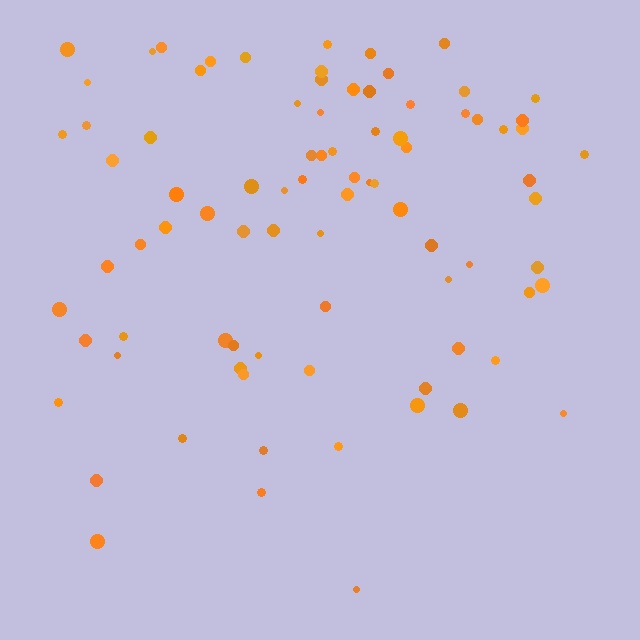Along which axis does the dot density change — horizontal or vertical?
Vertical.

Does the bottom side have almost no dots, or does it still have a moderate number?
Still a moderate number, just noticeably fewer than the top.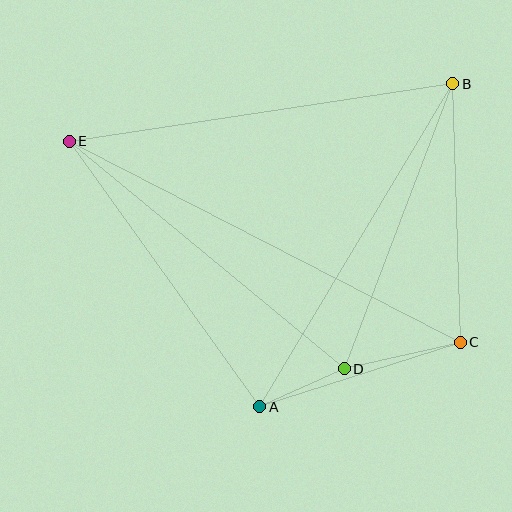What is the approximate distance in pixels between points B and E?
The distance between B and E is approximately 388 pixels.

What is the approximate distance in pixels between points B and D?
The distance between B and D is approximately 305 pixels.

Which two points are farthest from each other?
Points C and E are farthest from each other.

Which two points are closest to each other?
Points A and D are closest to each other.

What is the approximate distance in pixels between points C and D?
The distance between C and D is approximately 119 pixels.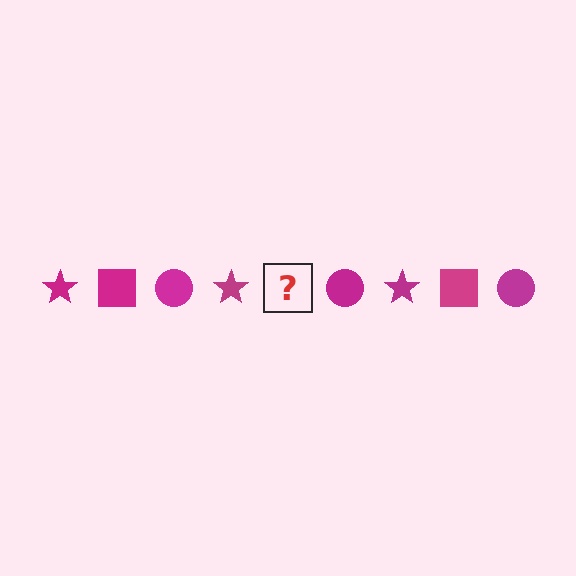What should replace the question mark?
The question mark should be replaced with a magenta square.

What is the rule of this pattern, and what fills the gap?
The rule is that the pattern cycles through star, square, circle shapes in magenta. The gap should be filled with a magenta square.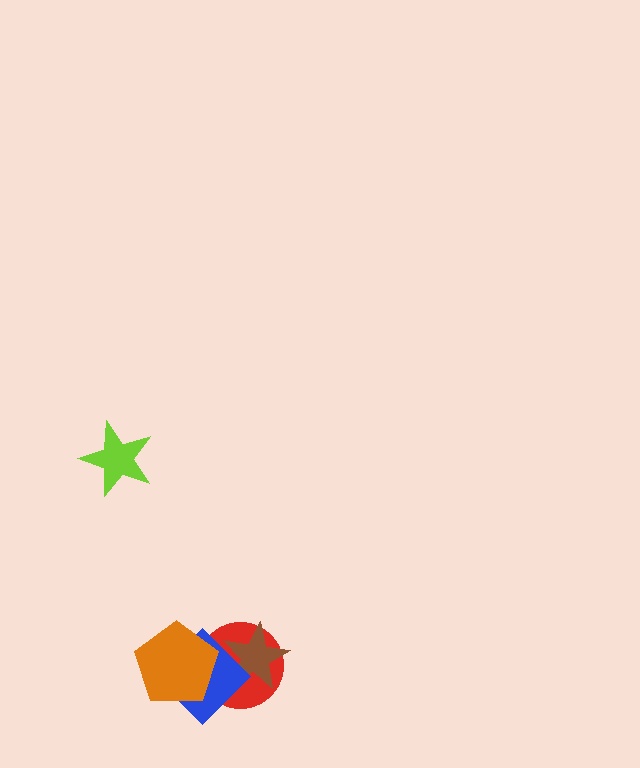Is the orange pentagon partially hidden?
No, no other shape covers it.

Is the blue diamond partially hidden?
Yes, it is partially covered by another shape.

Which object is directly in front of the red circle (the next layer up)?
The brown star is directly in front of the red circle.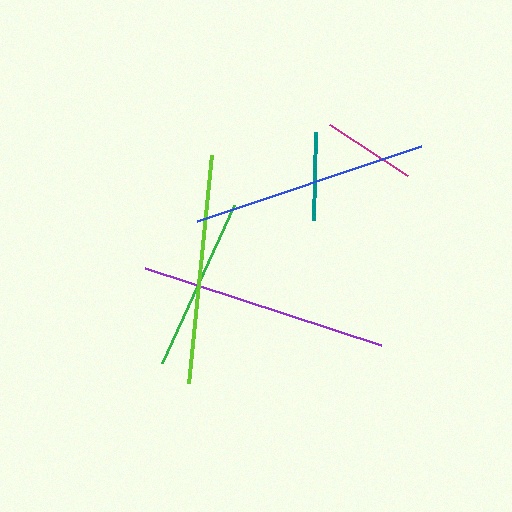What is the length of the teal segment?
The teal segment is approximately 88 pixels long.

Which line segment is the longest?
The purple line is the longest at approximately 249 pixels.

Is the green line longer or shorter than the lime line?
The lime line is longer than the green line.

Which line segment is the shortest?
The teal line is the shortest at approximately 88 pixels.